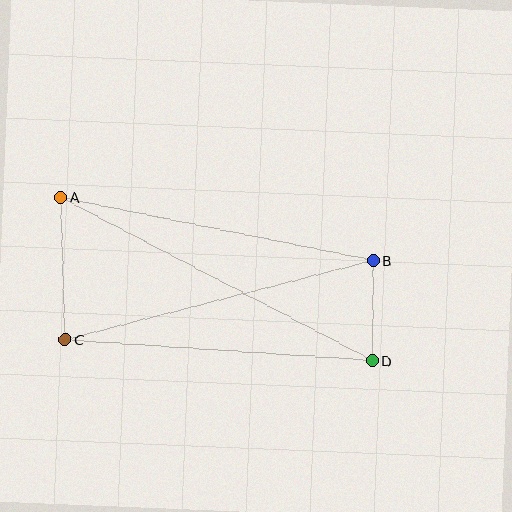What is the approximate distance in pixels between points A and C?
The distance between A and C is approximately 142 pixels.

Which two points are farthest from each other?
Points A and D are farthest from each other.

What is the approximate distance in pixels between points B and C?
The distance between B and C is approximately 318 pixels.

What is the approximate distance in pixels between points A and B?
The distance between A and B is approximately 318 pixels.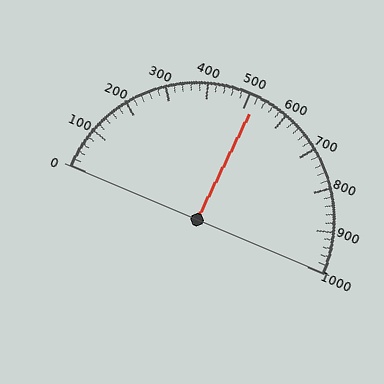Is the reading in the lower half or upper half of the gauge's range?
The reading is in the upper half of the range (0 to 1000).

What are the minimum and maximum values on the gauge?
The gauge ranges from 0 to 1000.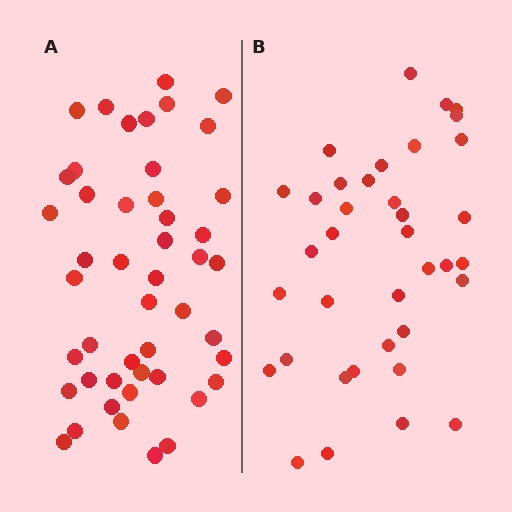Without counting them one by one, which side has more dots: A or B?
Region A (the left region) has more dots.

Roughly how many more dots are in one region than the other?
Region A has roughly 10 or so more dots than region B.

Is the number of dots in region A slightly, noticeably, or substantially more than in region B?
Region A has noticeably more, but not dramatically so. The ratio is roughly 1.3 to 1.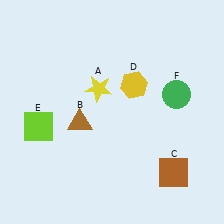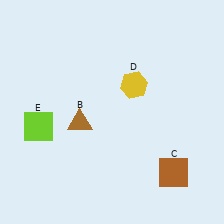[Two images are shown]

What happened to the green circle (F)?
The green circle (F) was removed in Image 2. It was in the top-right area of Image 1.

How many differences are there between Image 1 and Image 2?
There are 2 differences between the two images.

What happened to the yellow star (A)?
The yellow star (A) was removed in Image 2. It was in the top-left area of Image 1.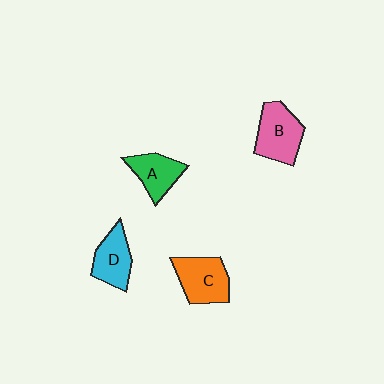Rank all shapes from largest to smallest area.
From largest to smallest: B (pink), C (orange), D (cyan), A (green).